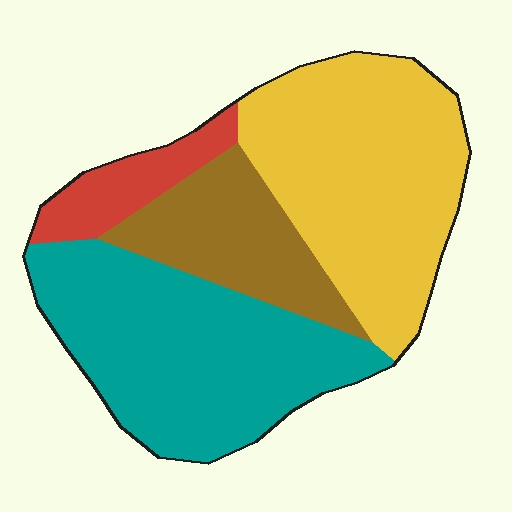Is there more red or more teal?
Teal.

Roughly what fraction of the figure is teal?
Teal covers about 35% of the figure.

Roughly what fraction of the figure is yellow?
Yellow covers 37% of the figure.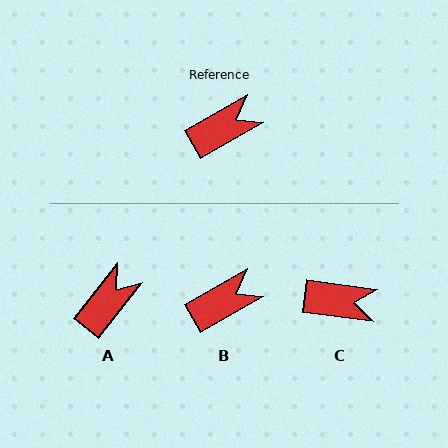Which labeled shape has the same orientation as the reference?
B.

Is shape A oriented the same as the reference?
No, it is off by about 22 degrees.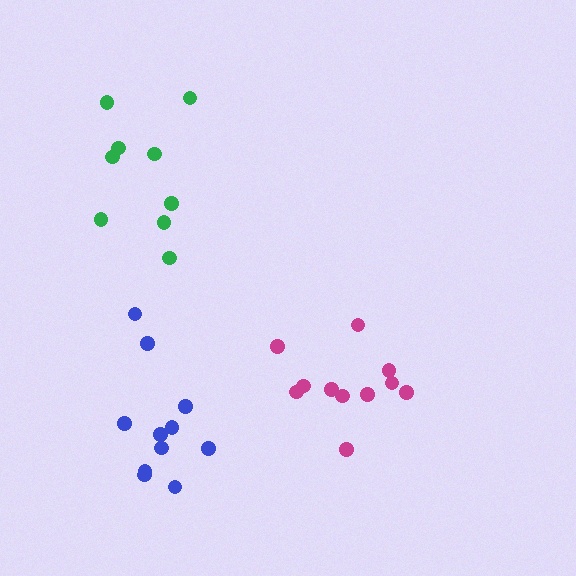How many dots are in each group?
Group 1: 11 dots, Group 2: 11 dots, Group 3: 9 dots (31 total).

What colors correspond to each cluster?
The clusters are colored: magenta, blue, green.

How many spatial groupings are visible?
There are 3 spatial groupings.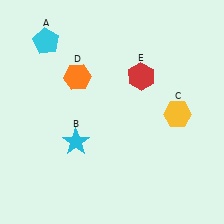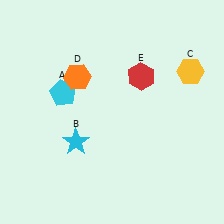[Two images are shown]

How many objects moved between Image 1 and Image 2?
2 objects moved between the two images.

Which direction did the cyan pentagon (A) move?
The cyan pentagon (A) moved down.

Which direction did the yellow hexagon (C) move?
The yellow hexagon (C) moved up.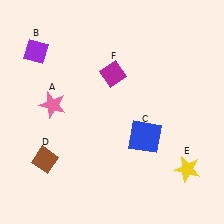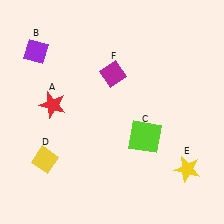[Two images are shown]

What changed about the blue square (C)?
In Image 1, C is blue. In Image 2, it changed to lime.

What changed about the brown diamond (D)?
In Image 1, D is brown. In Image 2, it changed to yellow.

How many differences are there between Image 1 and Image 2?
There are 3 differences between the two images.